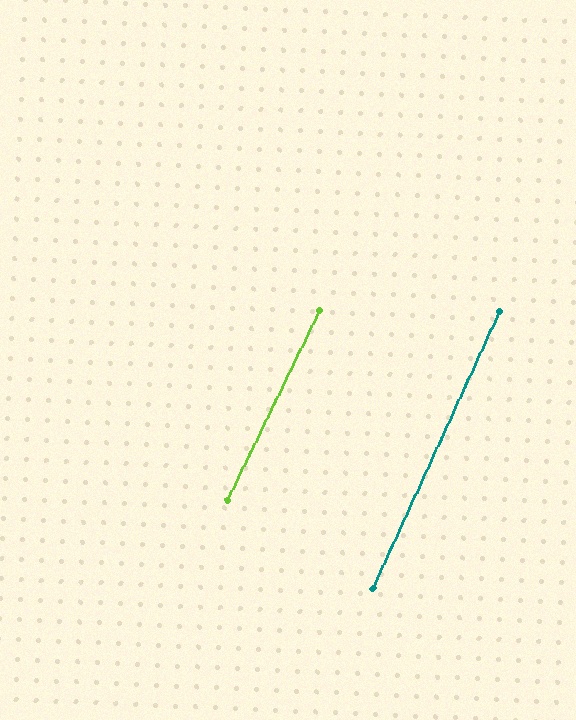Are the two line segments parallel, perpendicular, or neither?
Parallel — their directions differ by only 1.4°.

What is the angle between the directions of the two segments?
Approximately 1 degree.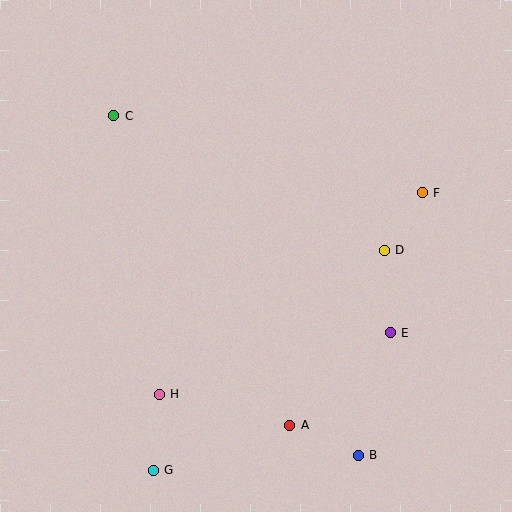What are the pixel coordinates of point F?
Point F is at (422, 193).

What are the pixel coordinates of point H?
Point H is at (159, 394).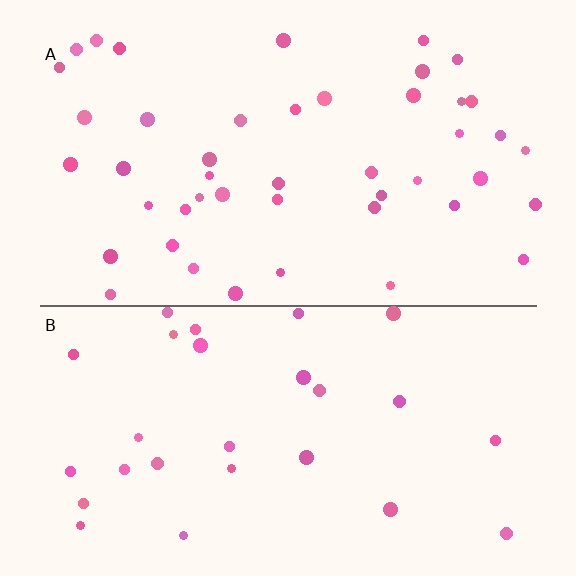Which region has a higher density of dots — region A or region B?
A (the top).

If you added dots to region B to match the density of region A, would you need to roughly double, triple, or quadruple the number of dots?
Approximately double.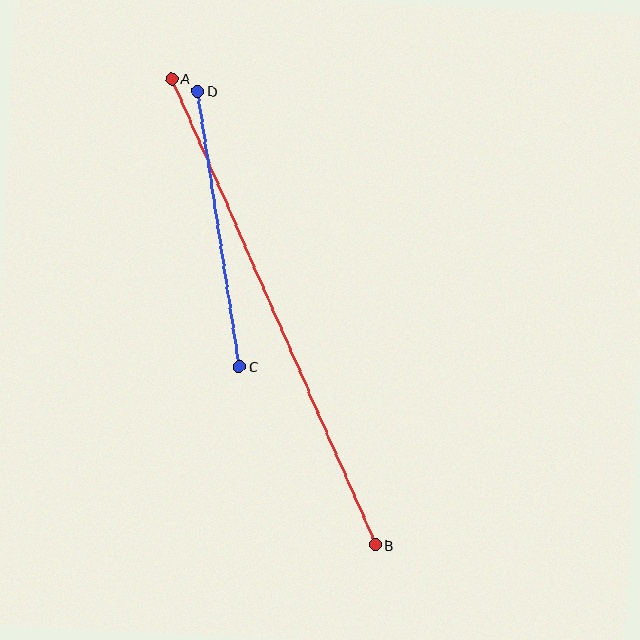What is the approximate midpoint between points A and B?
The midpoint is at approximately (274, 312) pixels.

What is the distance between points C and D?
The distance is approximately 278 pixels.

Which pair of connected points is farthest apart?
Points A and B are farthest apart.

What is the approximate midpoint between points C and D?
The midpoint is at approximately (219, 229) pixels.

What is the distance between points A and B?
The distance is approximately 509 pixels.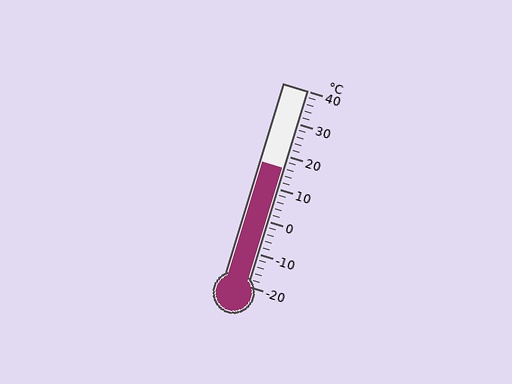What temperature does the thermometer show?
The thermometer shows approximately 16°C.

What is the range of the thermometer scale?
The thermometer scale ranges from -20°C to 40°C.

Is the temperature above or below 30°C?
The temperature is below 30°C.